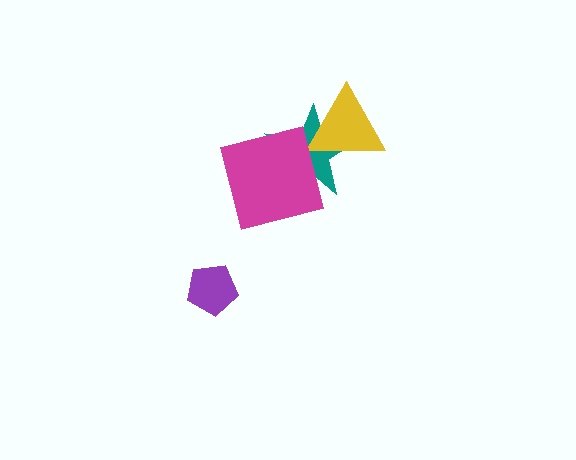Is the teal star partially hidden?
Yes, it is partially covered by another shape.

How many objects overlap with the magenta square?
1 object overlaps with the magenta square.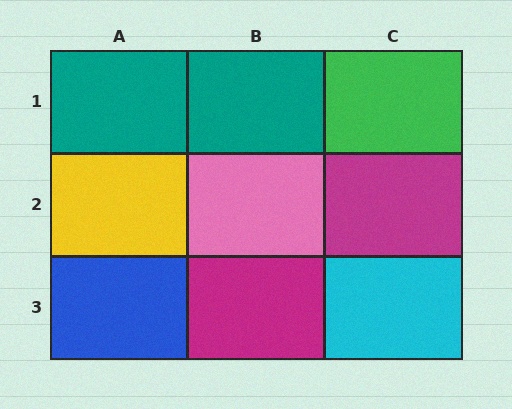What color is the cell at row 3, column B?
Magenta.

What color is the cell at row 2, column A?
Yellow.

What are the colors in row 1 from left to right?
Teal, teal, green.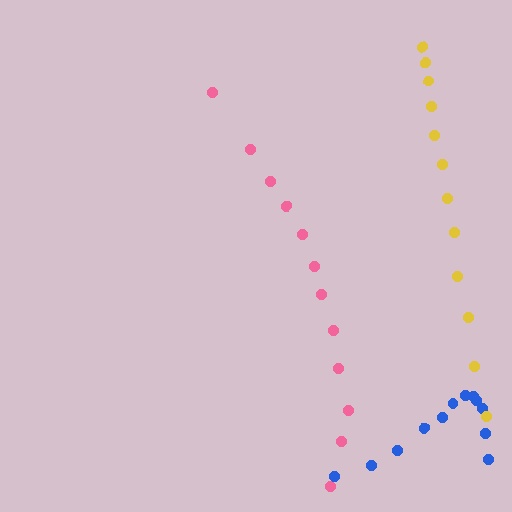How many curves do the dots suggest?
There are 3 distinct paths.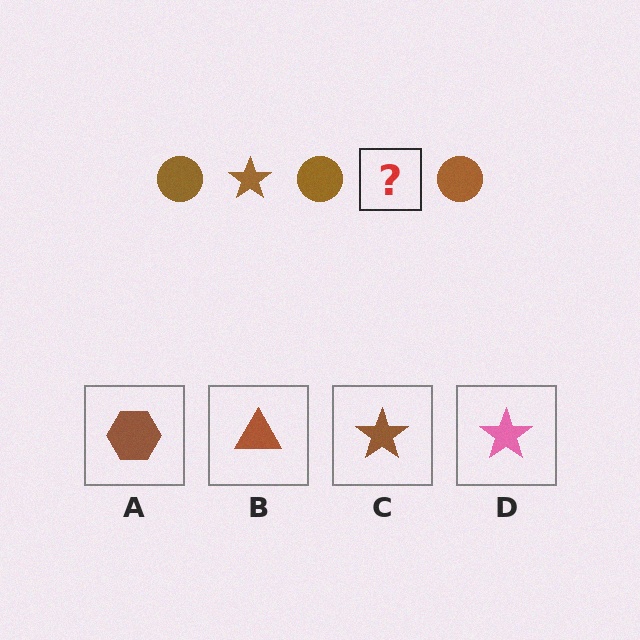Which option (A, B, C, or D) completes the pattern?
C.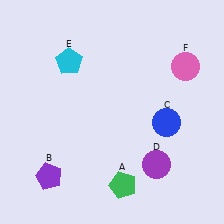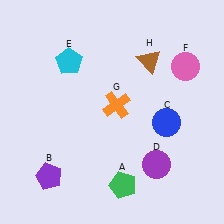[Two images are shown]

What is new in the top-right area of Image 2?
A brown triangle (H) was added in the top-right area of Image 2.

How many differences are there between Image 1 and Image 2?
There are 2 differences between the two images.